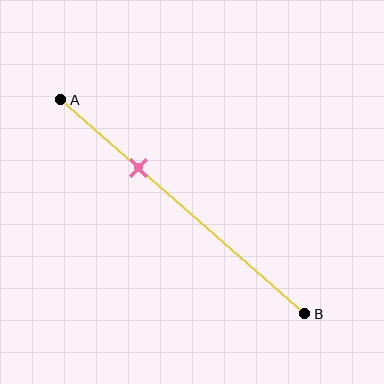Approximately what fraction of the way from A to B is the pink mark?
The pink mark is approximately 30% of the way from A to B.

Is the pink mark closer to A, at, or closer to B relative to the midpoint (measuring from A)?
The pink mark is closer to point A than the midpoint of segment AB.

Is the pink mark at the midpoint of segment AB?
No, the mark is at about 30% from A, not at the 50% midpoint.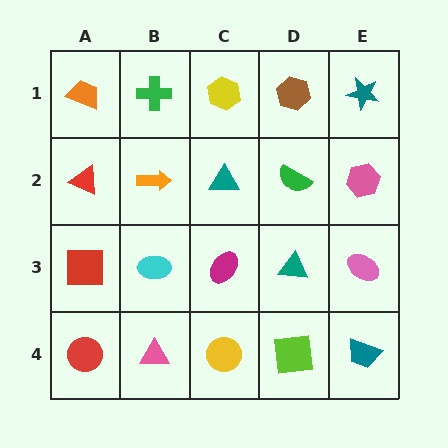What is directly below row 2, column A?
A red square.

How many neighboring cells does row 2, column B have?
4.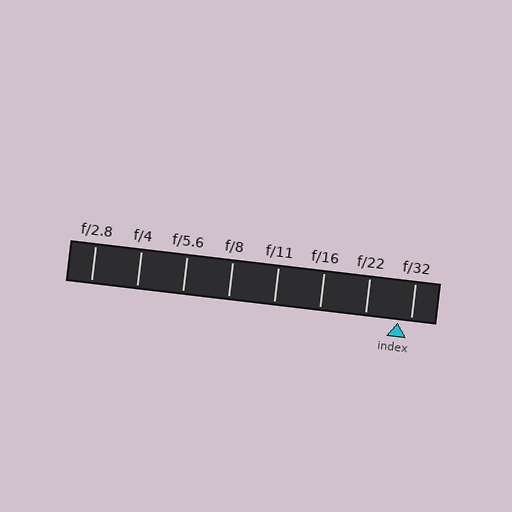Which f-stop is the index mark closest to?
The index mark is closest to f/32.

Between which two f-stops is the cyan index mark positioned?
The index mark is between f/22 and f/32.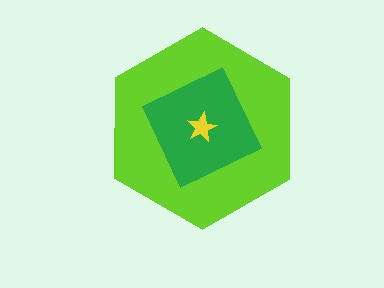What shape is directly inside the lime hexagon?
The green diamond.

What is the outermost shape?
The lime hexagon.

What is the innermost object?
The yellow star.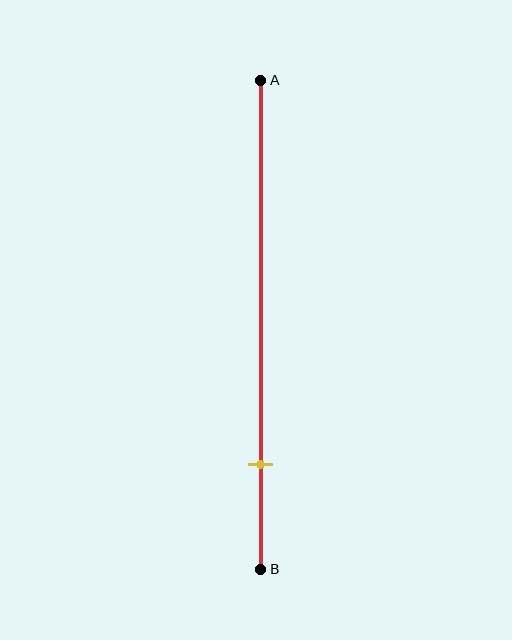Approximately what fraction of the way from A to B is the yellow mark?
The yellow mark is approximately 80% of the way from A to B.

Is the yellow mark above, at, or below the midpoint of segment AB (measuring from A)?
The yellow mark is below the midpoint of segment AB.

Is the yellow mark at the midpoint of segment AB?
No, the mark is at about 80% from A, not at the 50% midpoint.